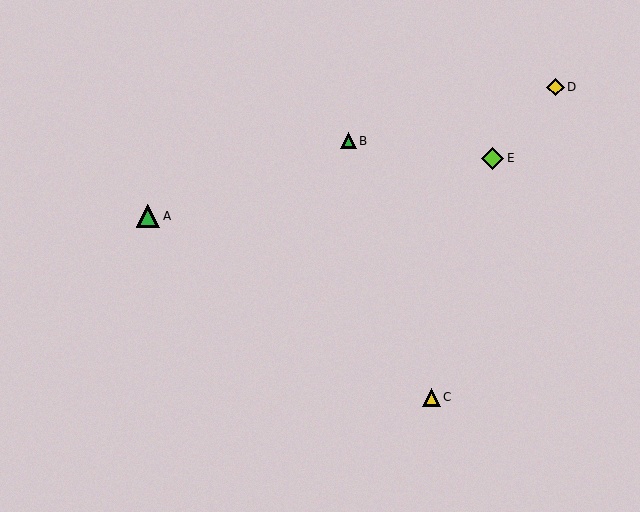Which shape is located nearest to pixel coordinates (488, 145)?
The lime diamond (labeled E) at (493, 158) is nearest to that location.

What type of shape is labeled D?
Shape D is a yellow diamond.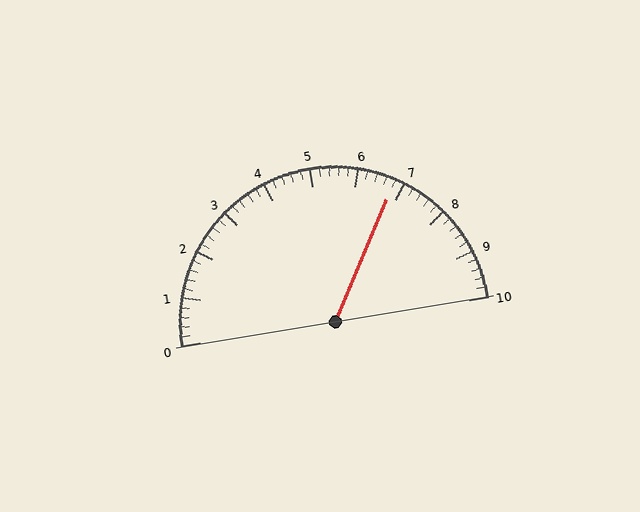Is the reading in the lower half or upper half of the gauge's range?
The reading is in the upper half of the range (0 to 10).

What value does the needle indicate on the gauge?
The needle indicates approximately 6.8.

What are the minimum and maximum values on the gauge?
The gauge ranges from 0 to 10.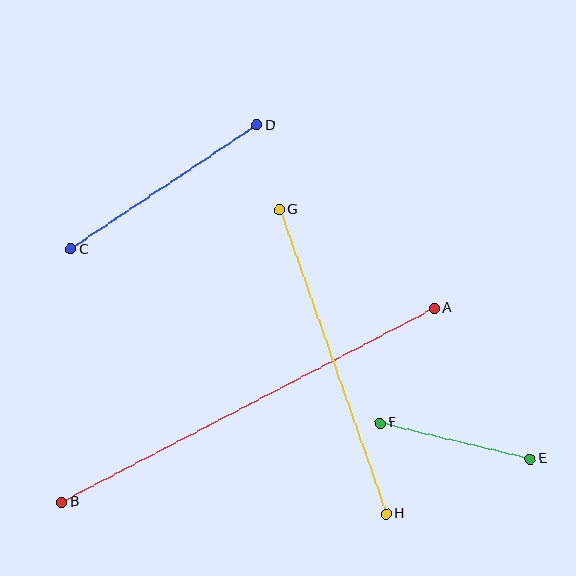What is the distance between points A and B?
The distance is approximately 420 pixels.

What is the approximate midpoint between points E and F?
The midpoint is at approximately (455, 441) pixels.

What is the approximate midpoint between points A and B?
The midpoint is at approximately (248, 405) pixels.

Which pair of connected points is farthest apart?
Points A and B are farthest apart.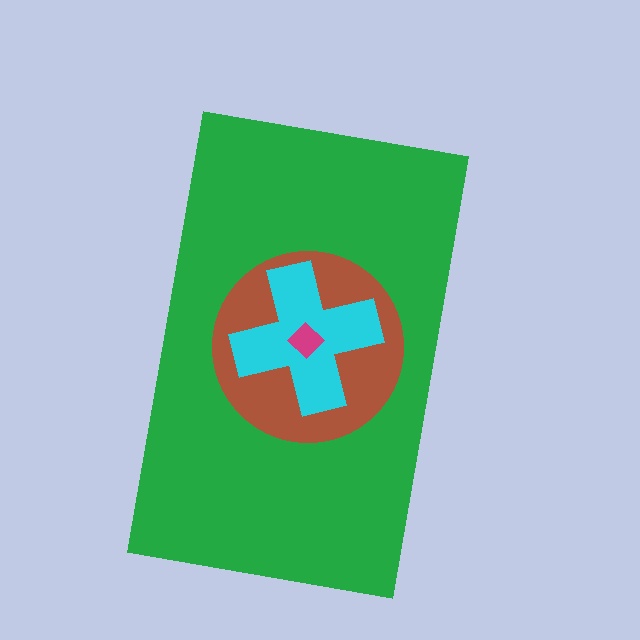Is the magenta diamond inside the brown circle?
Yes.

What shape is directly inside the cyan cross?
The magenta diamond.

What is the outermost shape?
The green rectangle.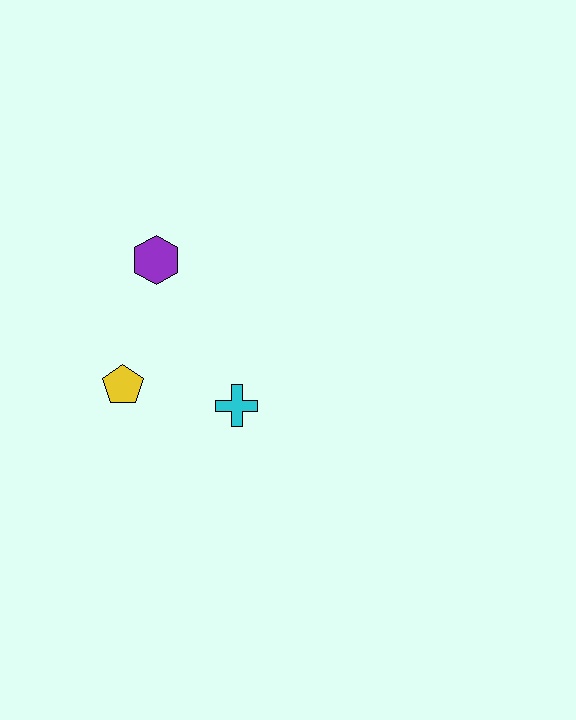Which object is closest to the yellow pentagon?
The cyan cross is closest to the yellow pentagon.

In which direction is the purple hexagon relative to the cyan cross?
The purple hexagon is above the cyan cross.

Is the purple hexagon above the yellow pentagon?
Yes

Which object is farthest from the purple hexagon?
The cyan cross is farthest from the purple hexagon.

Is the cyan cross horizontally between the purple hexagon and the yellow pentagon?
No